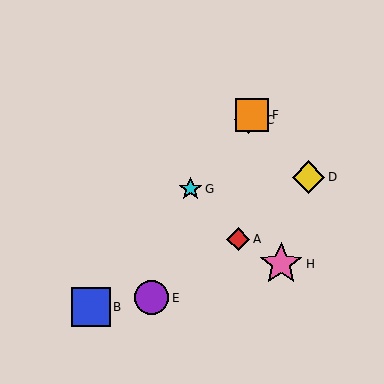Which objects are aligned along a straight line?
Objects B, C, F, G are aligned along a straight line.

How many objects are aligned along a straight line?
4 objects (B, C, F, G) are aligned along a straight line.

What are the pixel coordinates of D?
Object D is at (308, 177).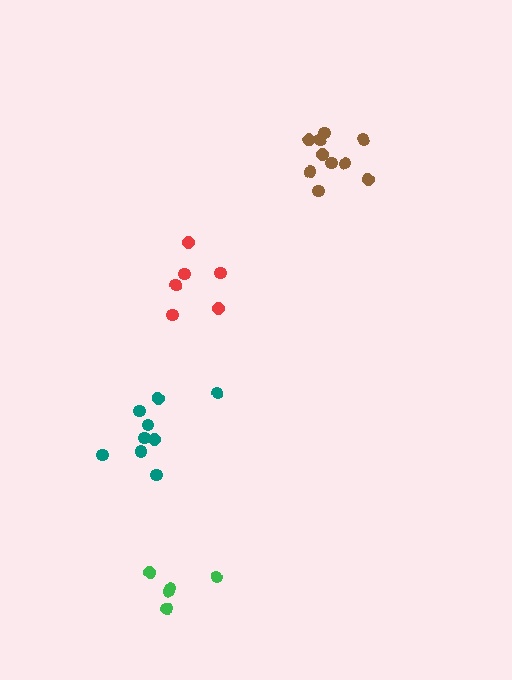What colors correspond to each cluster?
The clusters are colored: teal, green, red, brown.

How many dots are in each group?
Group 1: 9 dots, Group 2: 5 dots, Group 3: 6 dots, Group 4: 10 dots (30 total).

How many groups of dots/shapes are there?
There are 4 groups.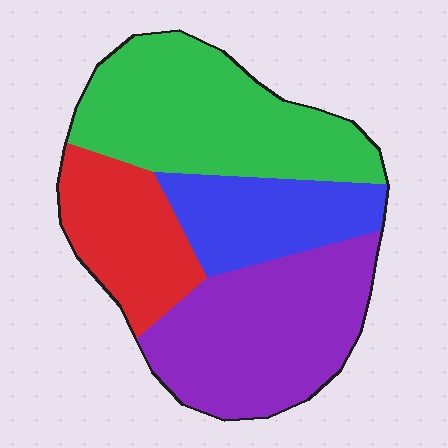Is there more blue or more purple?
Purple.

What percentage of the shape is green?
Green covers around 35% of the shape.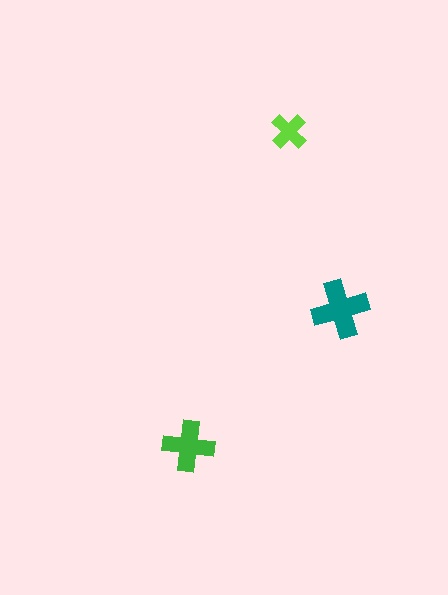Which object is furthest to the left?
The green cross is leftmost.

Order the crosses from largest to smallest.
the teal one, the green one, the lime one.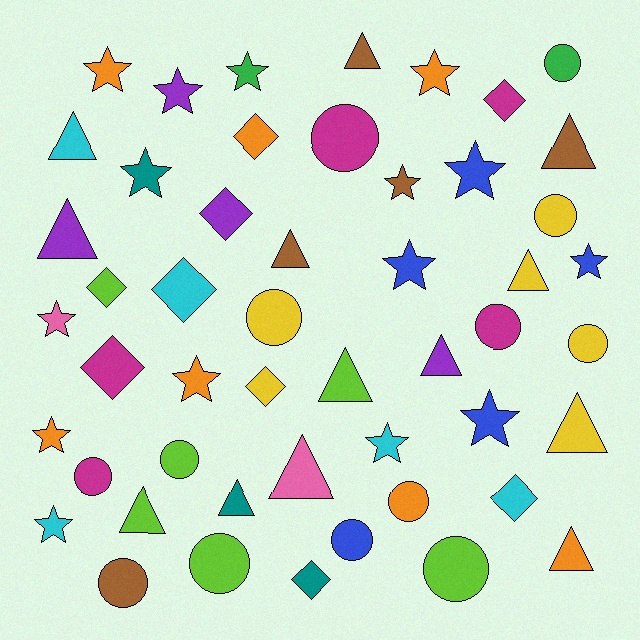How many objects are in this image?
There are 50 objects.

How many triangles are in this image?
There are 13 triangles.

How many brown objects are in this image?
There are 5 brown objects.